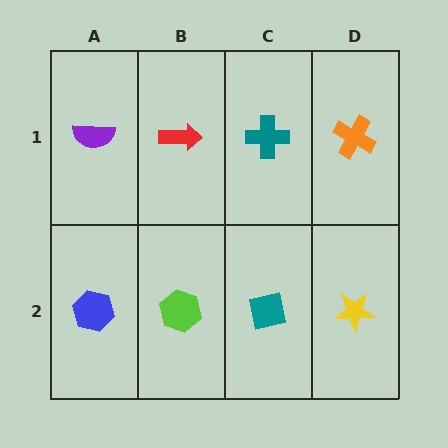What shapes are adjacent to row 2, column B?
A red arrow (row 1, column B), a blue hexagon (row 2, column A), a teal square (row 2, column C).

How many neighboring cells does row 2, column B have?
3.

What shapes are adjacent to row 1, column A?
A blue hexagon (row 2, column A), a red arrow (row 1, column B).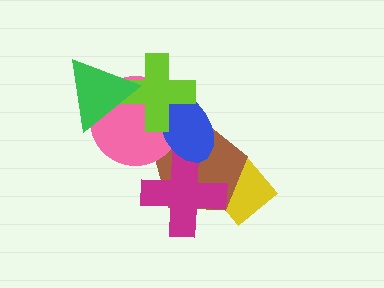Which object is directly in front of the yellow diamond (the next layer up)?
The brown pentagon is directly in front of the yellow diamond.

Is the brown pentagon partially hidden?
Yes, it is partially covered by another shape.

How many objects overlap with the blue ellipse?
4 objects overlap with the blue ellipse.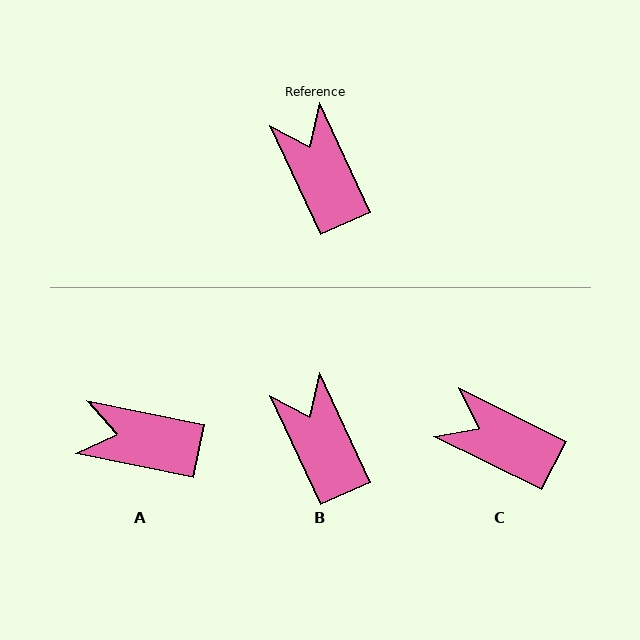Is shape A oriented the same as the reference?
No, it is off by about 54 degrees.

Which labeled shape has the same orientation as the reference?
B.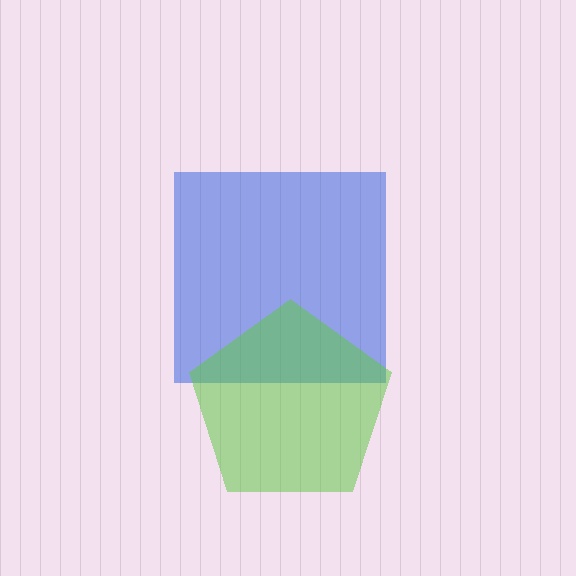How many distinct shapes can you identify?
There are 2 distinct shapes: a blue square, a lime pentagon.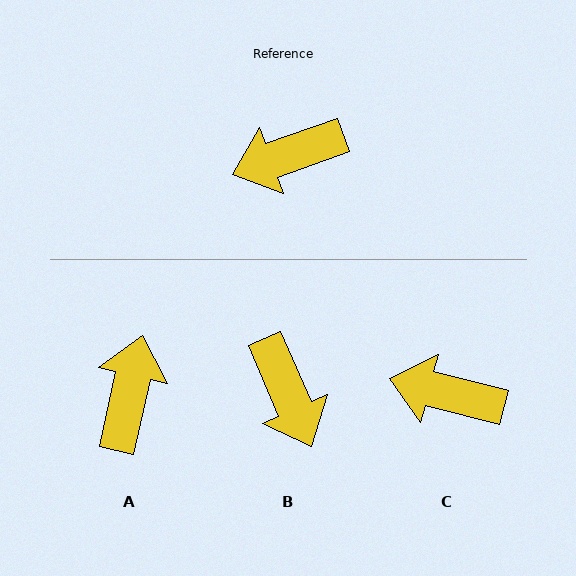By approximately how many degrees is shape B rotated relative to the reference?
Approximately 94 degrees counter-clockwise.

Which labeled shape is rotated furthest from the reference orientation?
A, about 122 degrees away.